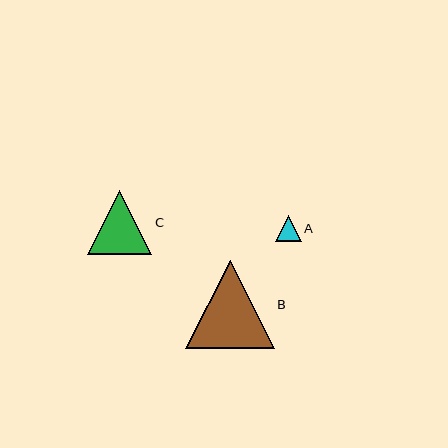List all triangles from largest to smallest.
From largest to smallest: B, C, A.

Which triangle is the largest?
Triangle B is the largest with a size of approximately 88 pixels.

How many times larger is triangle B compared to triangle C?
Triangle B is approximately 1.4 times the size of triangle C.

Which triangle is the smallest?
Triangle A is the smallest with a size of approximately 26 pixels.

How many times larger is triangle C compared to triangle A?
Triangle C is approximately 2.5 times the size of triangle A.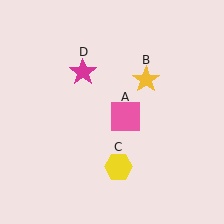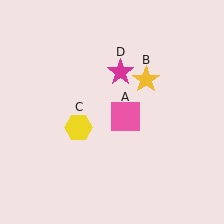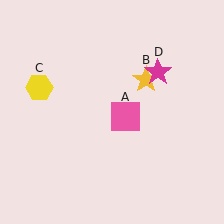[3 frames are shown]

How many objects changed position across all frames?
2 objects changed position: yellow hexagon (object C), magenta star (object D).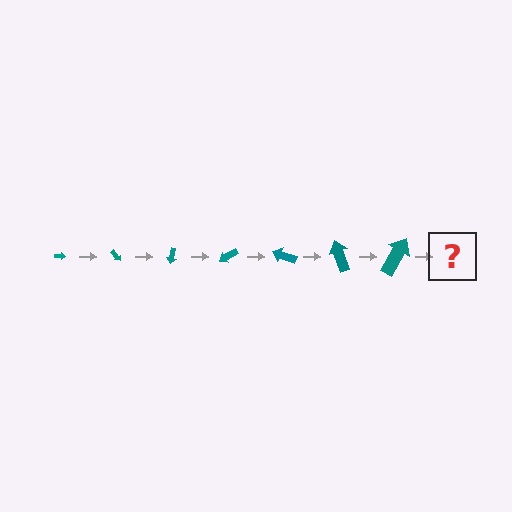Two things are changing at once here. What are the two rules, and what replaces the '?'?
The two rules are that the arrow grows larger each step and it rotates 50 degrees each step. The '?' should be an arrow, larger than the previous one and rotated 350 degrees from the start.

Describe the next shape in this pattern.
It should be an arrow, larger than the previous one and rotated 350 degrees from the start.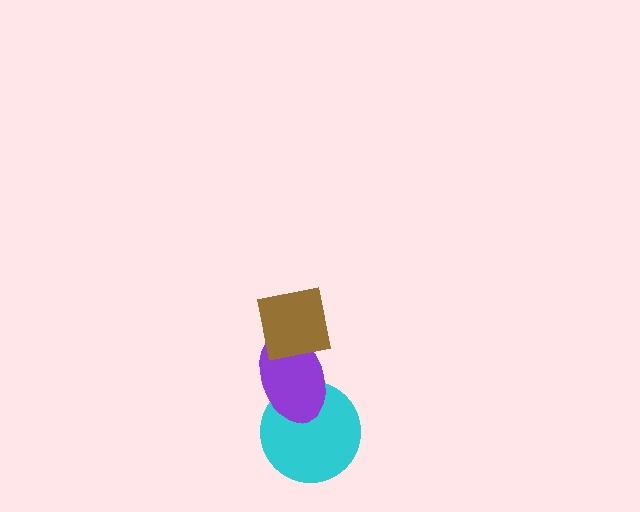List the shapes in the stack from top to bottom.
From top to bottom: the brown square, the purple ellipse, the cyan circle.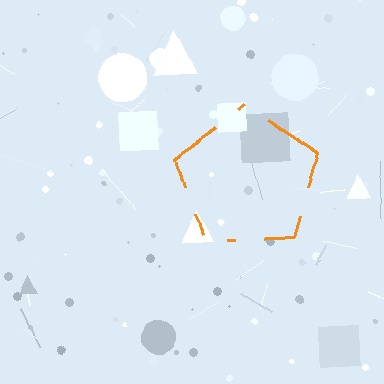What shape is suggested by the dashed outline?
The dashed outline suggests a pentagon.